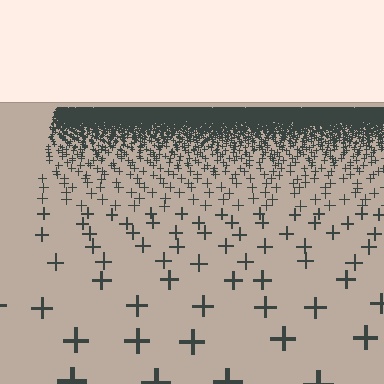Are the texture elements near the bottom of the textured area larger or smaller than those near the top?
Larger. Near the bottom, elements are closer to the viewer and appear at a bigger on-screen size.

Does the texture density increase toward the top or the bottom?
Density increases toward the top.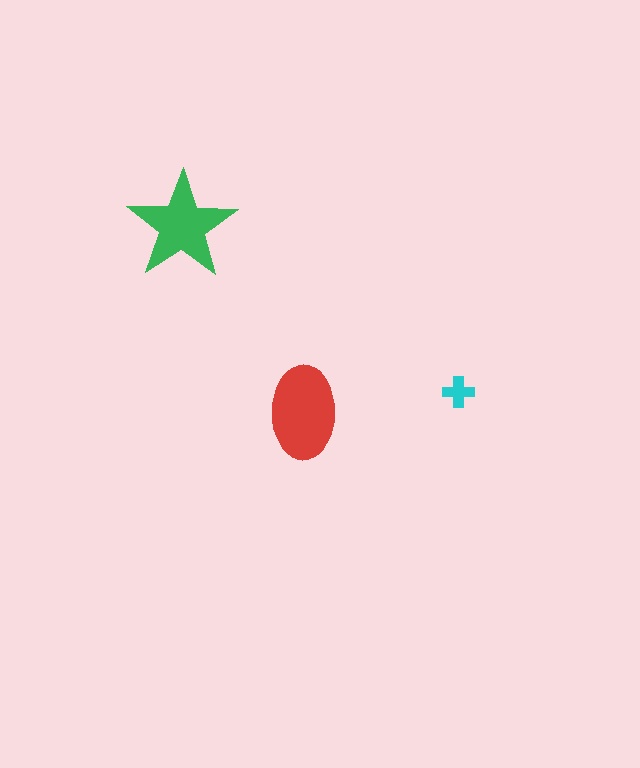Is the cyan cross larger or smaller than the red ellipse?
Smaller.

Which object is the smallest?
The cyan cross.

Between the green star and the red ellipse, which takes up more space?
The red ellipse.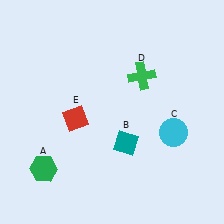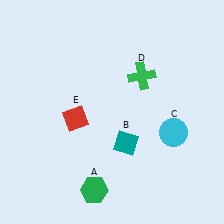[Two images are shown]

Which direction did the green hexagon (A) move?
The green hexagon (A) moved right.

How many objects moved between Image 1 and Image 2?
1 object moved between the two images.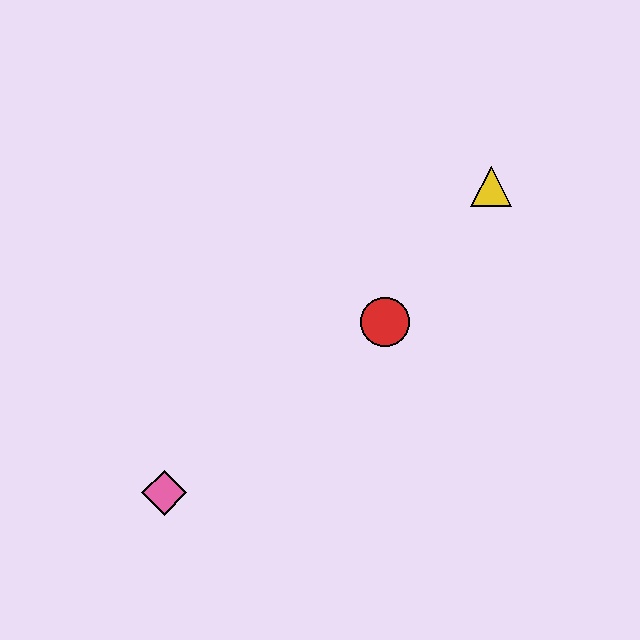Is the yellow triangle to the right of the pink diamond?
Yes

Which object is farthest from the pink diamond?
The yellow triangle is farthest from the pink diamond.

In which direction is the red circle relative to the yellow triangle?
The red circle is below the yellow triangle.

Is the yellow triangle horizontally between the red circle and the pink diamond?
No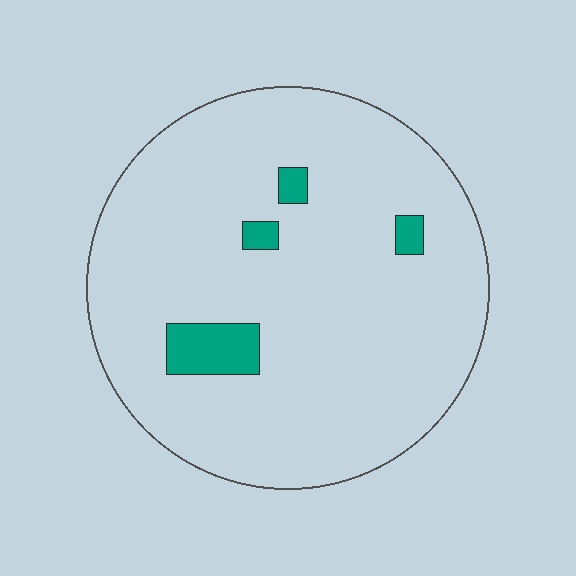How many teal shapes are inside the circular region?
4.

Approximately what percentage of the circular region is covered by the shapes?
Approximately 5%.